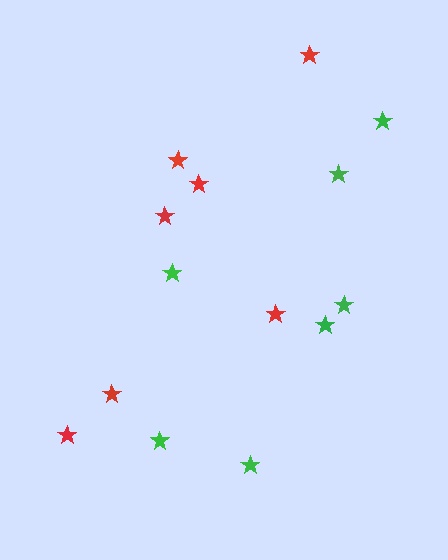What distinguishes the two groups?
There are 2 groups: one group of green stars (7) and one group of red stars (7).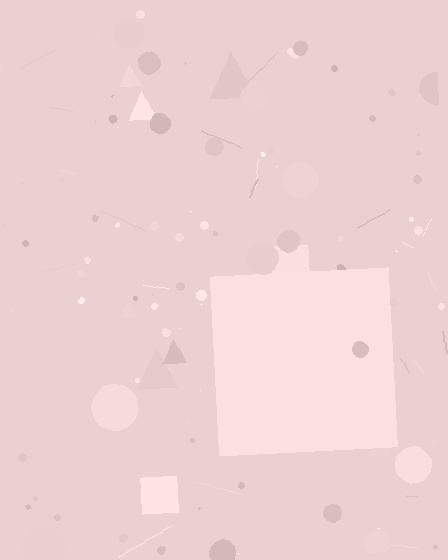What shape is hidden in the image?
A square is hidden in the image.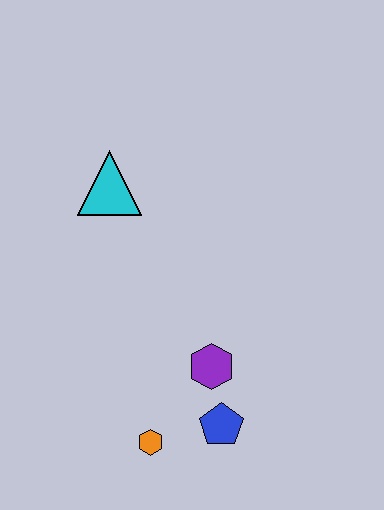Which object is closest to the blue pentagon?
The purple hexagon is closest to the blue pentagon.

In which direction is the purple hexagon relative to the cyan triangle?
The purple hexagon is below the cyan triangle.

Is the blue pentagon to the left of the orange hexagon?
No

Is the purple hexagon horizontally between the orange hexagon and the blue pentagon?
Yes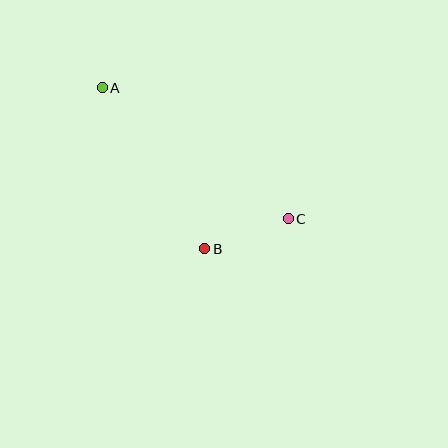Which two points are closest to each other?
Points B and C are closest to each other.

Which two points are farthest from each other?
Points A and C are farthest from each other.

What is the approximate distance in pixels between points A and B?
The distance between A and B is approximately 191 pixels.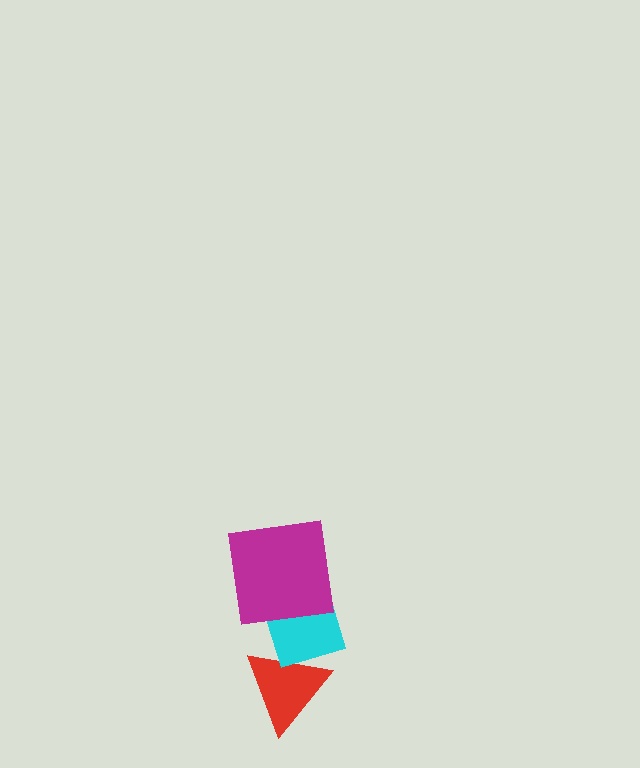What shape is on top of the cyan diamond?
The magenta square is on top of the cyan diamond.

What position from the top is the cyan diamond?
The cyan diamond is 2nd from the top.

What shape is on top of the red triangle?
The cyan diamond is on top of the red triangle.